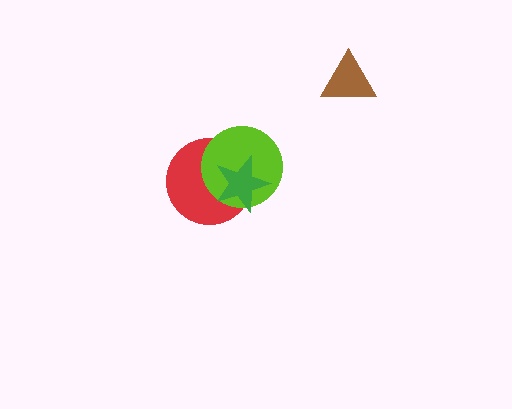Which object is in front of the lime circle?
The green star is in front of the lime circle.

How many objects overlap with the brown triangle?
0 objects overlap with the brown triangle.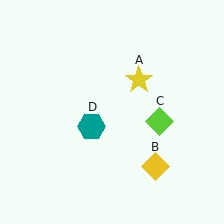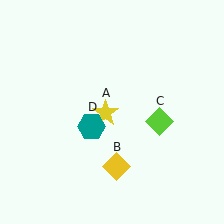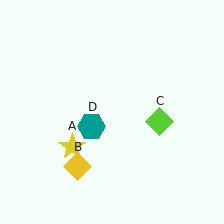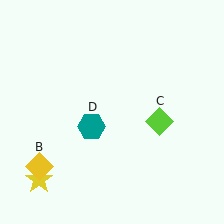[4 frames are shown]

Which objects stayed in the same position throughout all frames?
Lime diamond (object C) and teal hexagon (object D) remained stationary.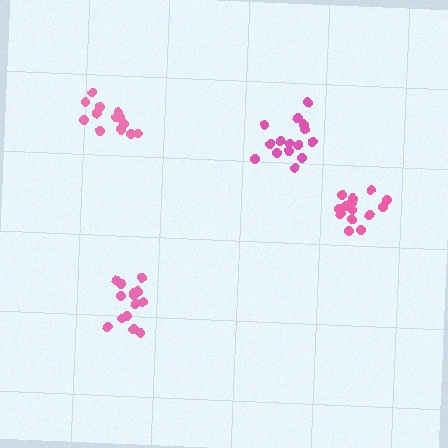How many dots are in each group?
Group 1: 16 dots, Group 2: 15 dots, Group 3: 13 dots, Group 4: 14 dots (58 total).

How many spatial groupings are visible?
There are 4 spatial groupings.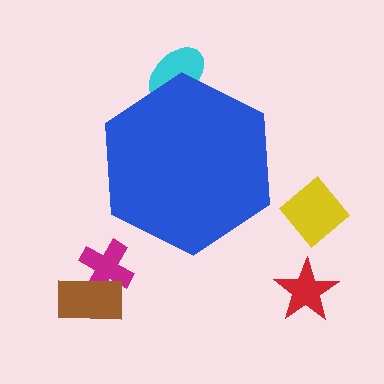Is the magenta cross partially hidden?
No, the magenta cross is fully visible.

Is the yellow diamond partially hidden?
No, the yellow diamond is fully visible.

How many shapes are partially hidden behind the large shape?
1 shape is partially hidden.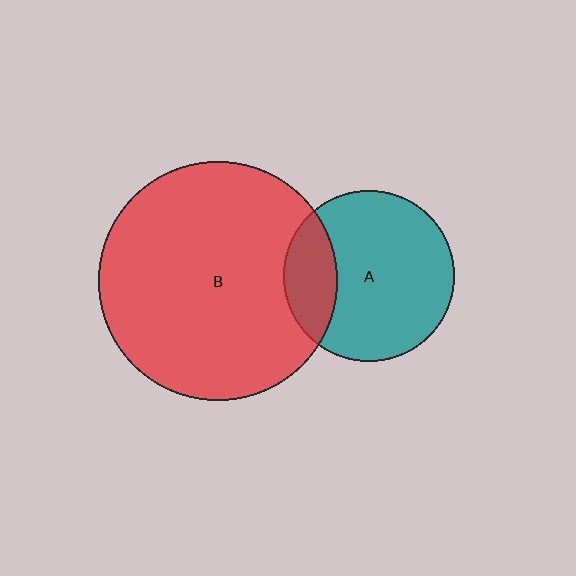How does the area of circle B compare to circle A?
Approximately 2.0 times.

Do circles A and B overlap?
Yes.